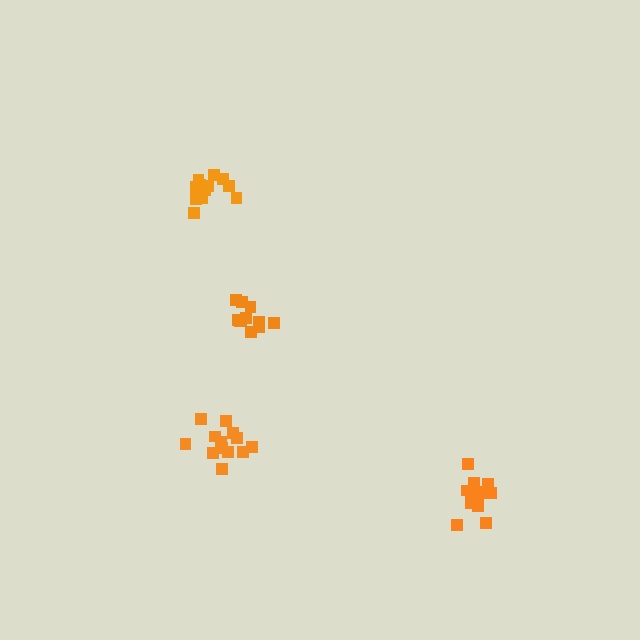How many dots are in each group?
Group 1: 15 dots, Group 2: 14 dots, Group 3: 11 dots, Group 4: 12 dots (52 total).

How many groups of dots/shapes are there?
There are 4 groups.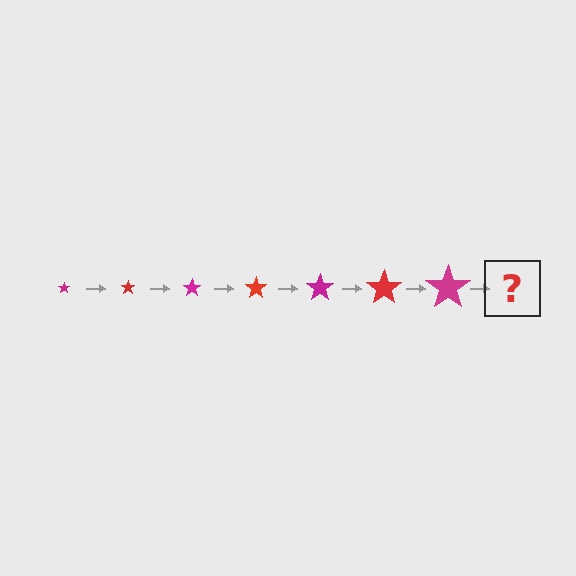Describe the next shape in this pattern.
It should be a red star, larger than the previous one.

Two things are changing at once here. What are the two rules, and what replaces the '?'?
The two rules are that the star grows larger each step and the color cycles through magenta and red. The '?' should be a red star, larger than the previous one.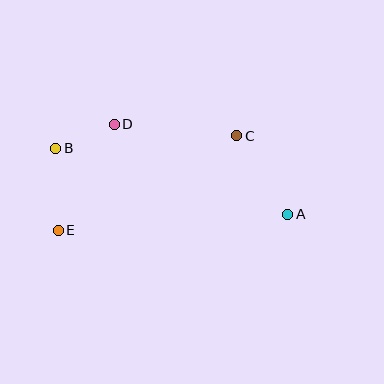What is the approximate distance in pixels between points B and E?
The distance between B and E is approximately 82 pixels.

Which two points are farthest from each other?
Points A and B are farthest from each other.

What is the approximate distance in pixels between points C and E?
The distance between C and E is approximately 202 pixels.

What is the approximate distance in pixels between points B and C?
The distance between B and C is approximately 181 pixels.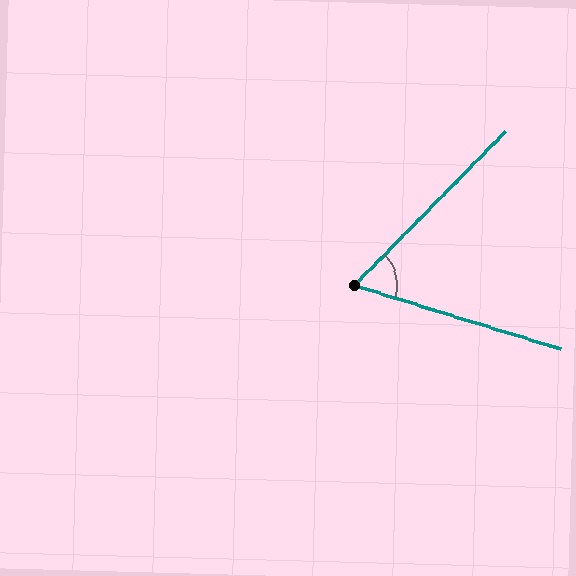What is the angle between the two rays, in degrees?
Approximately 63 degrees.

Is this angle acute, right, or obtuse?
It is acute.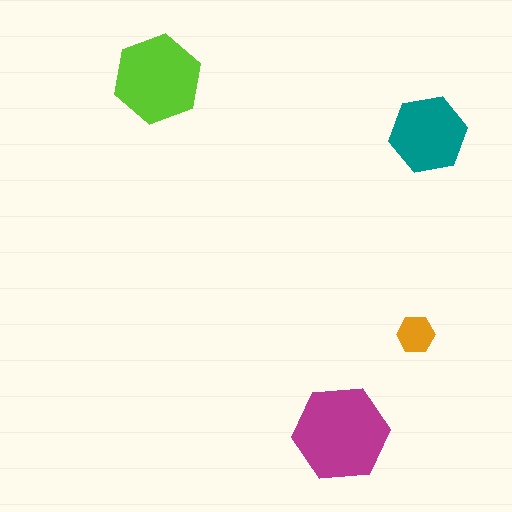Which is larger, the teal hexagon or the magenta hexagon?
The magenta one.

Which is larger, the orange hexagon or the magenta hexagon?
The magenta one.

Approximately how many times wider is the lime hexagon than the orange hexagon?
About 2.5 times wider.